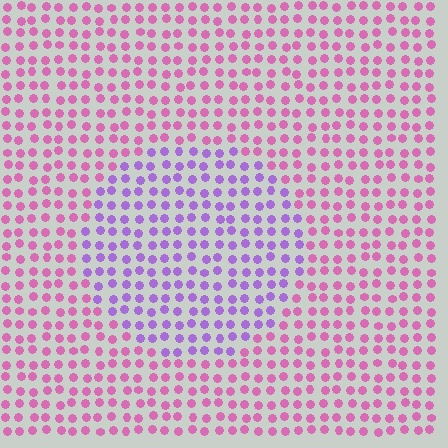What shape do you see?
I see a circle.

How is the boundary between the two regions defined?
The boundary is defined purely by a slight shift in hue (about 45 degrees). Spacing, size, and orientation are identical on both sides.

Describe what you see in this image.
The image is filled with small pink elements in a uniform arrangement. A circle-shaped region is visible where the elements are tinted to a slightly different hue, forming a subtle color boundary.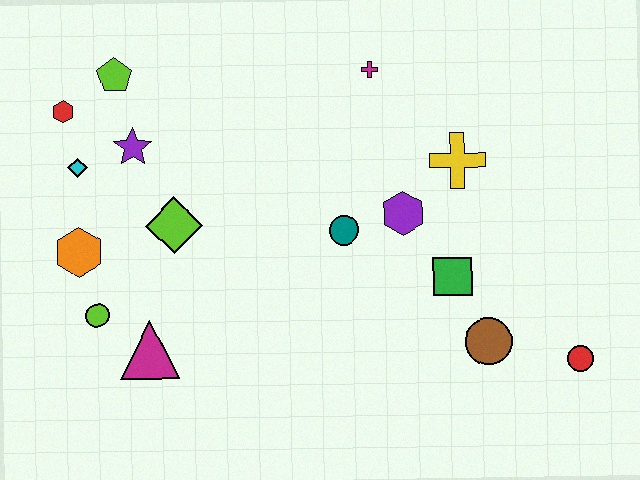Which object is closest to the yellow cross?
The purple hexagon is closest to the yellow cross.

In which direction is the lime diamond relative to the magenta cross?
The lime diamond is to the left of the magenta cross.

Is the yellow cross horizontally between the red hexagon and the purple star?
No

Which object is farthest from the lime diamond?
The red circle is farthest from the lime diamond.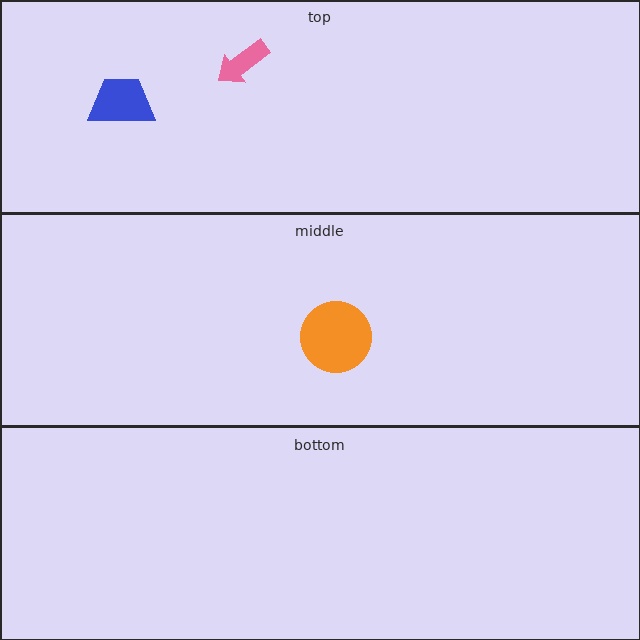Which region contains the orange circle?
The middle region.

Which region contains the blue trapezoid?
The top region.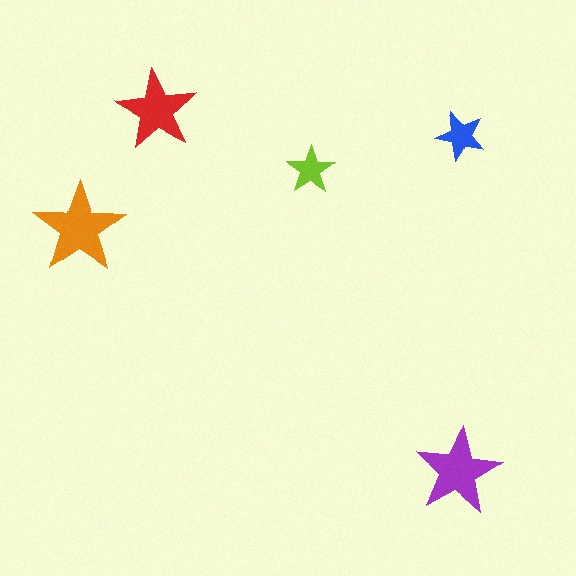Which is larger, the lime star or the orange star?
The orange one.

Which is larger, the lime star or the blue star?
The blue one.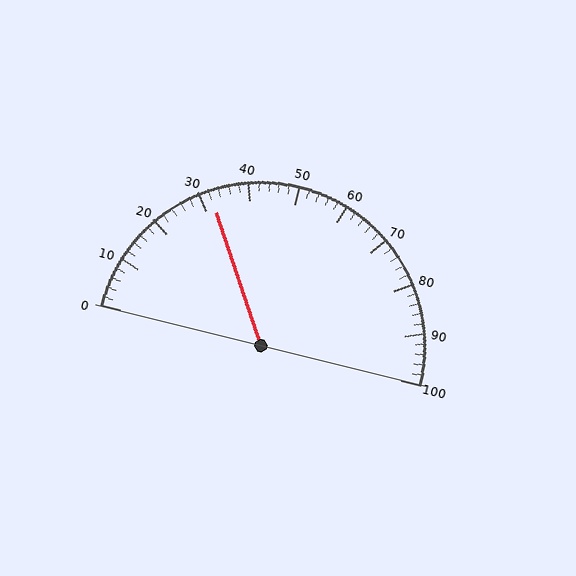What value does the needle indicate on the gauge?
The needle indicates approximately 32.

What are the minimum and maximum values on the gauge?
The gauge ranges from 0 to 100.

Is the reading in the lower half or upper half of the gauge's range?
The reading is in the lower half of the range (0 to 100).